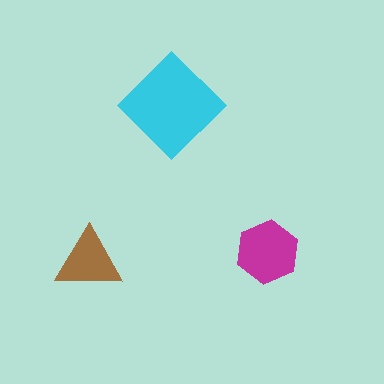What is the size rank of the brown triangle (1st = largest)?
3rd.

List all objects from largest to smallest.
The cyan diamond, the magenta hexagon, the brown triangle.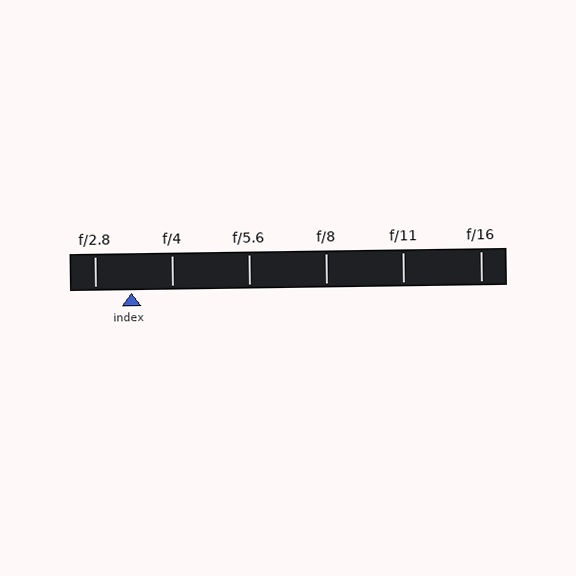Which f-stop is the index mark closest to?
The index mark is closest to f/2.8.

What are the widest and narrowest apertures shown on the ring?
The widest aperture shown is f/2.8 and the narrowest is f/16.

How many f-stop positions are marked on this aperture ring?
There are 6 f-stop positions marked.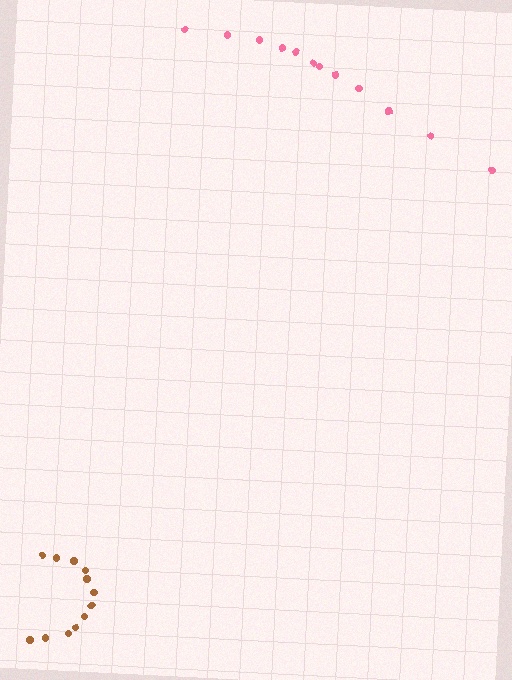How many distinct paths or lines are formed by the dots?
There are 2 distinct paths.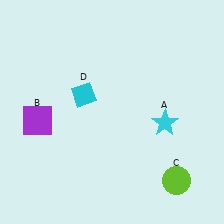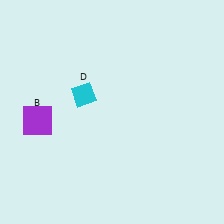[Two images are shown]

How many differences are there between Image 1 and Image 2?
There are 2 differences between the two images.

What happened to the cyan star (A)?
The cyan star (A) was removed in Image 2. It was in the bottom-right area of Image 1.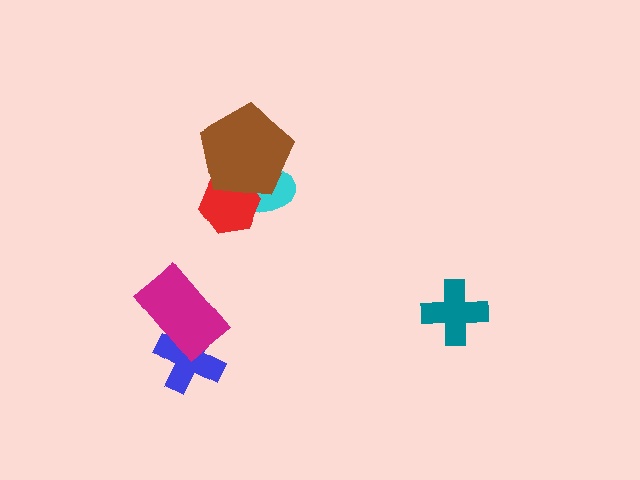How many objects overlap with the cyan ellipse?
2 objects overlap with the cyan ellipse.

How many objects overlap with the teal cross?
0 objects overlap with the teal cross.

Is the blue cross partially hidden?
Yes, it is partially covered by another shape.